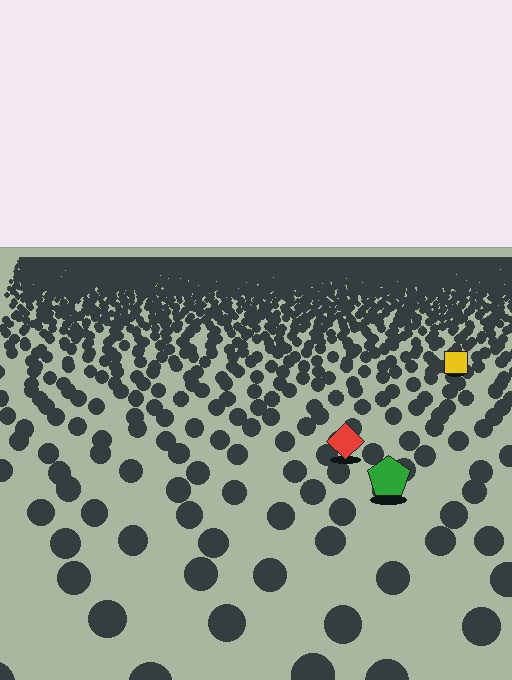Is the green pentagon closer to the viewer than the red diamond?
Yes. The green pentagon is closer — you can tell from the texture gradient: the ground texture is coarser near it.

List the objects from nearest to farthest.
From nearest to farthest: the green pentagon, the red diamond, the yellow square.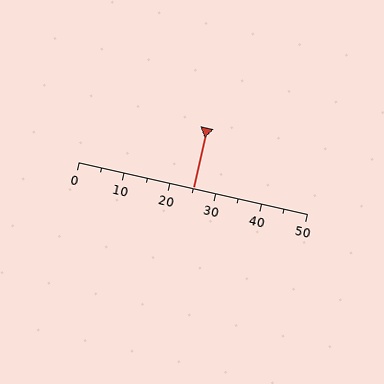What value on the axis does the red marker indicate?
The marker indicates approximately 25.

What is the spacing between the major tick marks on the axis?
The major ticks are spaced 10 apart.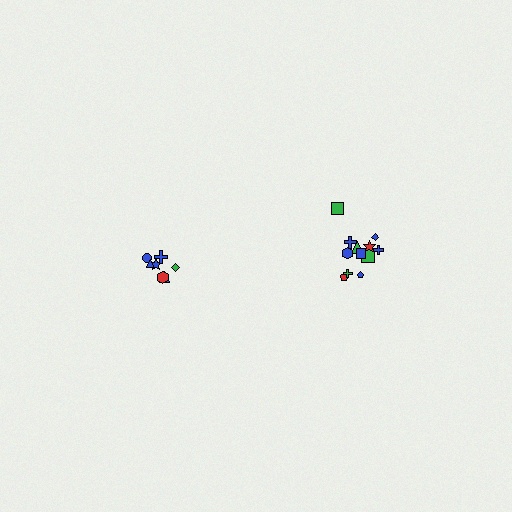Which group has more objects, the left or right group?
The right group.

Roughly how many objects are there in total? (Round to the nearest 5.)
Roughly 20 objects in total.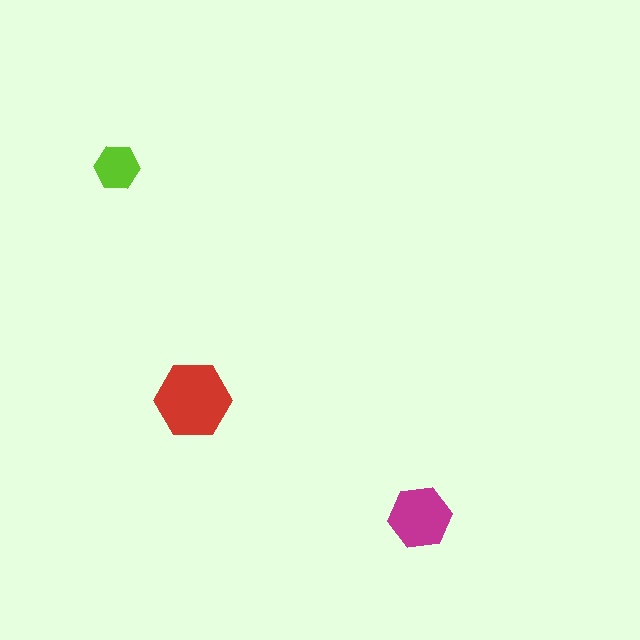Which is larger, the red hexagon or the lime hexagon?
The red one.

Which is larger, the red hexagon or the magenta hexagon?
The red one.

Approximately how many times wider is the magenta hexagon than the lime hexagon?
About 1.5 times wider.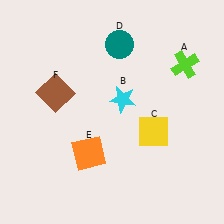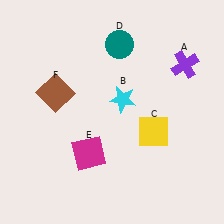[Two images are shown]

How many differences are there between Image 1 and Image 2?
There are 2 differences between the two images.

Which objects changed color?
A changed from lime to purple. E changed from orange to magenta.